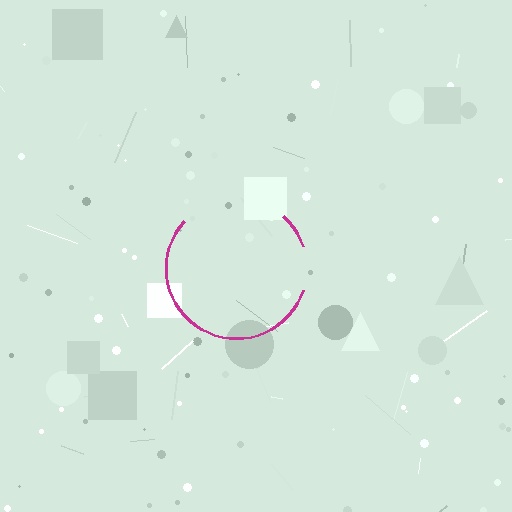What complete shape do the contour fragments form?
The contour fragments form a circle.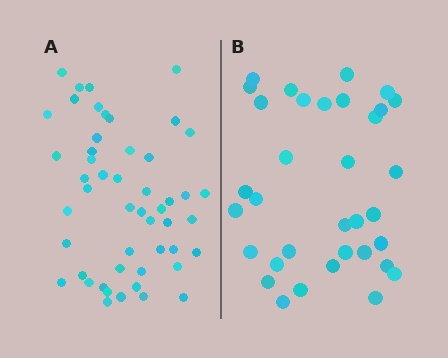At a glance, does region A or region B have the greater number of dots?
Region A (the left region) has more dots.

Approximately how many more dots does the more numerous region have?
Region A has approximately 15 more dots than region B.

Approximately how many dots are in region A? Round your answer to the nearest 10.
About 50 dots.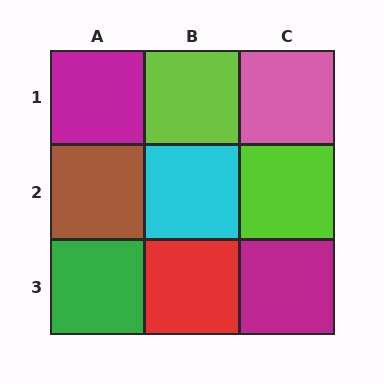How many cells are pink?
1 cell is pink.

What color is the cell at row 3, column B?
Red.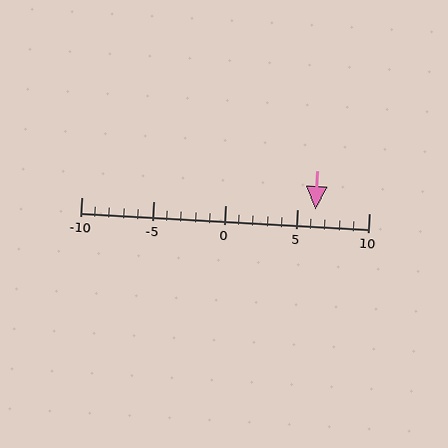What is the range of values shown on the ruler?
The ruler shows values from -10 to 10.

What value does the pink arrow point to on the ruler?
The pink arrow points to approximately 6.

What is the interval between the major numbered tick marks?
The major tick marks are spaced 5 units apart.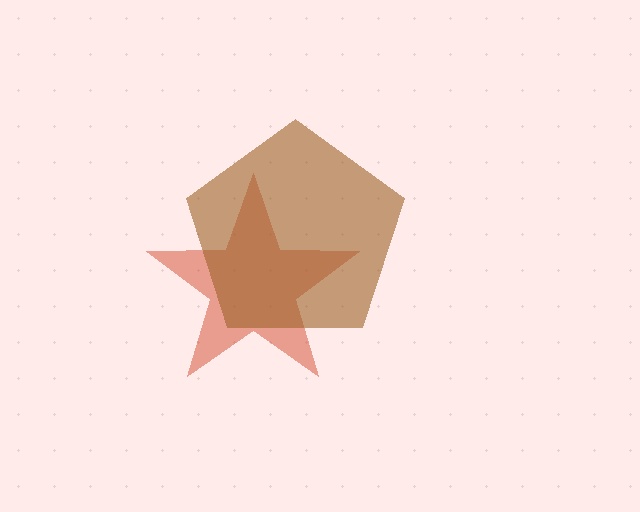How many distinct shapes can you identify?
There are 2 distinct shapes: a red star, a brown pentagon.